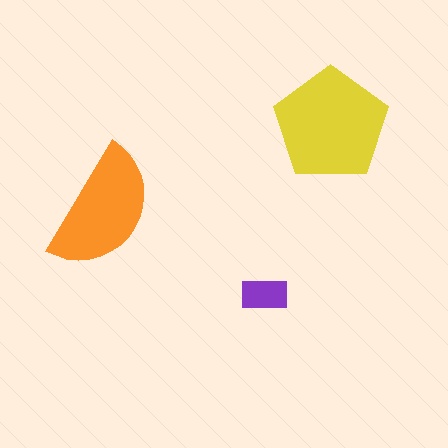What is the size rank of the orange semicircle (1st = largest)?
2nd.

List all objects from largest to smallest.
The yellow pentagon, the orange semicircle, the purple rectangle.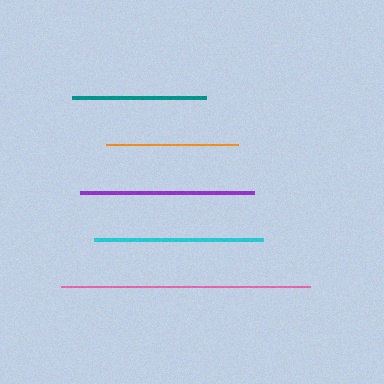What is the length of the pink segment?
The pink segment is approximately 249 pixels long.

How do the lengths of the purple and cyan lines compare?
The purple and cyan lines are approximately the same length.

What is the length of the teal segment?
The teal segment is approximately 135 pixels long.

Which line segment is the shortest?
The orange line is the shortest at approximately 131 pixels.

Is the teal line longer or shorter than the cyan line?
The cyan line is longer than the teal line.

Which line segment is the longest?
The pink line is the longest at approximately 249 pixels.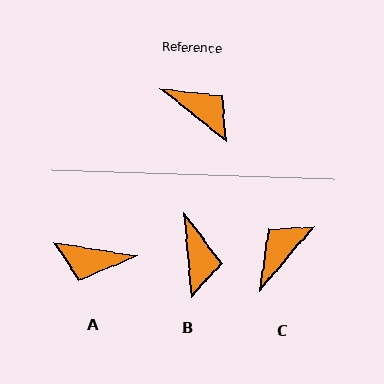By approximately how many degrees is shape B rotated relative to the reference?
Approximately 47 degrees clockwise.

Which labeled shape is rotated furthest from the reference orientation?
A, about 151 degrees away.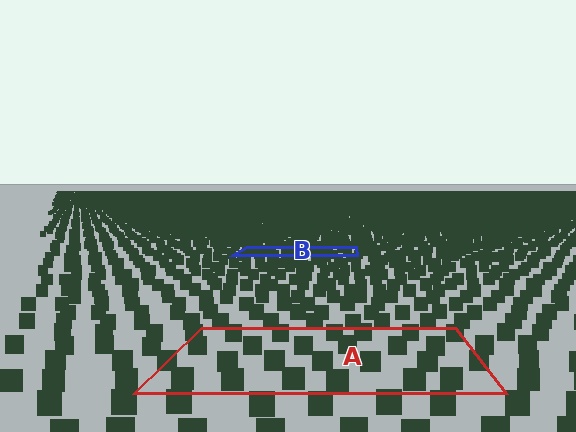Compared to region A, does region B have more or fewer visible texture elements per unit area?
Region B has more texture elements per unit area — they are packed more densely because it is farther away.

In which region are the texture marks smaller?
The texture marks are smaller in region B, because it is farther away.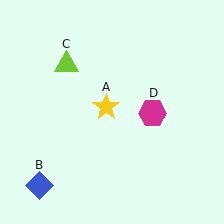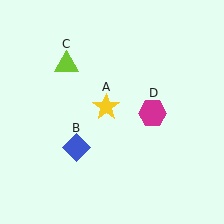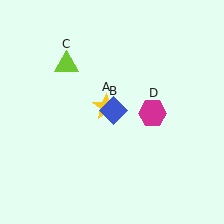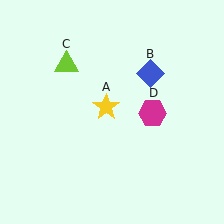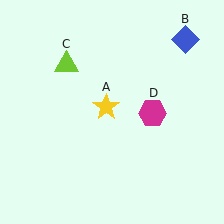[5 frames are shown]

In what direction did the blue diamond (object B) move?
The blue diamond (object B) moved up and to the right.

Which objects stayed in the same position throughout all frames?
Yellow star (object A) and lime triangle (object C) and magenta hexagon (object D) remained stationary.